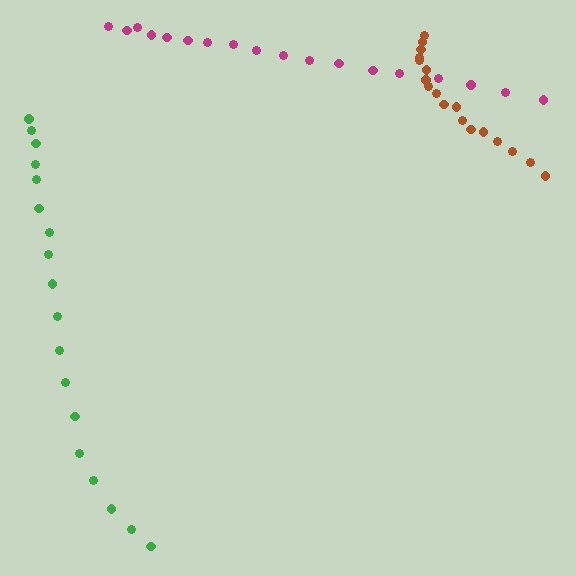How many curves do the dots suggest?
There are 3 distinct paths.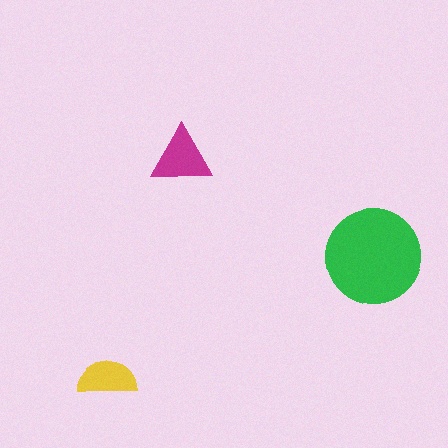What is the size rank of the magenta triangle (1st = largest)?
2nd.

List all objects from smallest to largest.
The yellow semicircle, the magenta triangle, the green circle.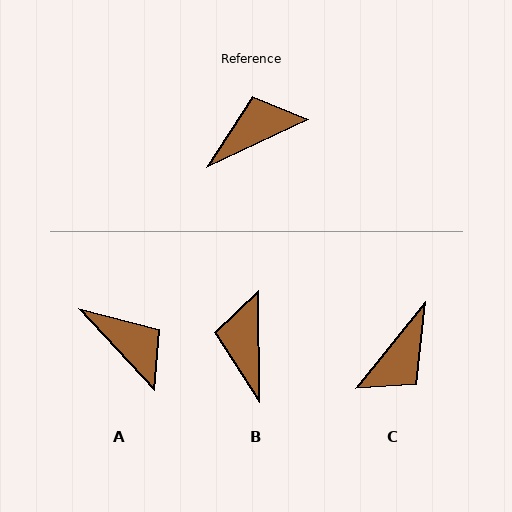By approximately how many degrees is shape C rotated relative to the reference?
Approximately 154 degrees clockwise.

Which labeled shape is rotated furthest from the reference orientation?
C, about 154 degrees away.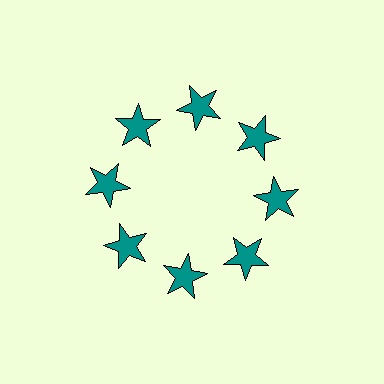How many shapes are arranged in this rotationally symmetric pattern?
There are 8 shapes, arranged in 8 groups of 1.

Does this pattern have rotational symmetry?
Yes, this pattern has 8-fold rotational symmetry. It looks the same after rotating 45 degrees around the center.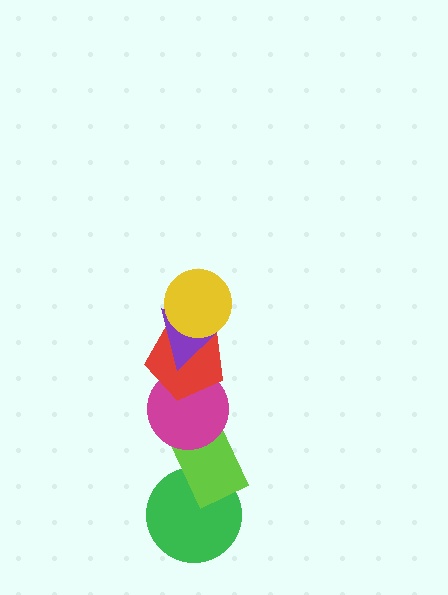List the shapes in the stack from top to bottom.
From top to bottom: the yellow circle, the purple triangle, the red pentagon, the magenta circle, the lime rectangle, the green circle.